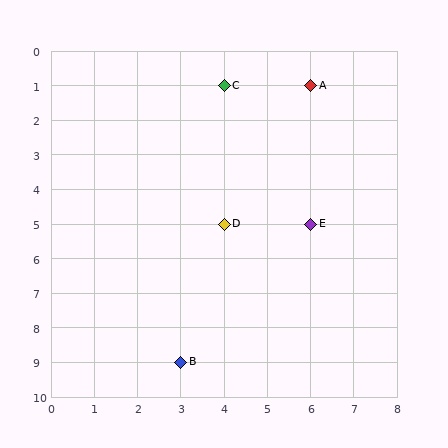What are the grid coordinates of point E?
Point E is at grid coordinates (6, 5).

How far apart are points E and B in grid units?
Points E and B are 3 columns and 4 rows apart (about 5.0 grid units diagonally).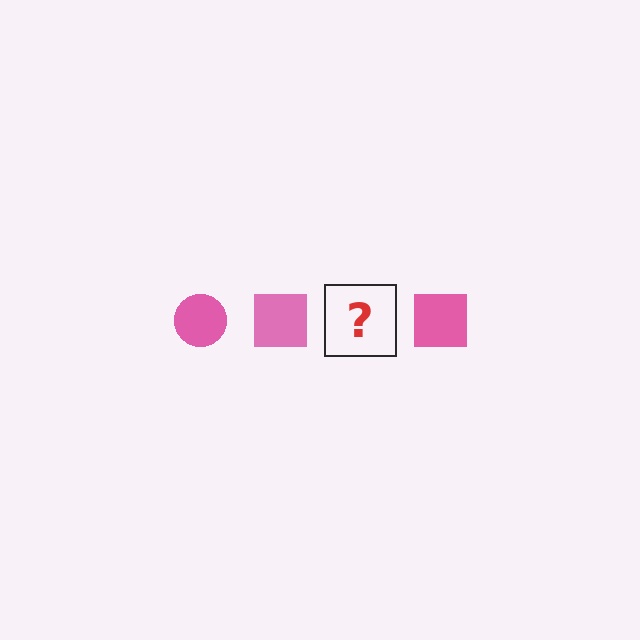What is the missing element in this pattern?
The missing element is a pink circle.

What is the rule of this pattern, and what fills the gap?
The rule is that the pattern cycles through circle, square shapes in pink. The gap should be filled with a pink circle.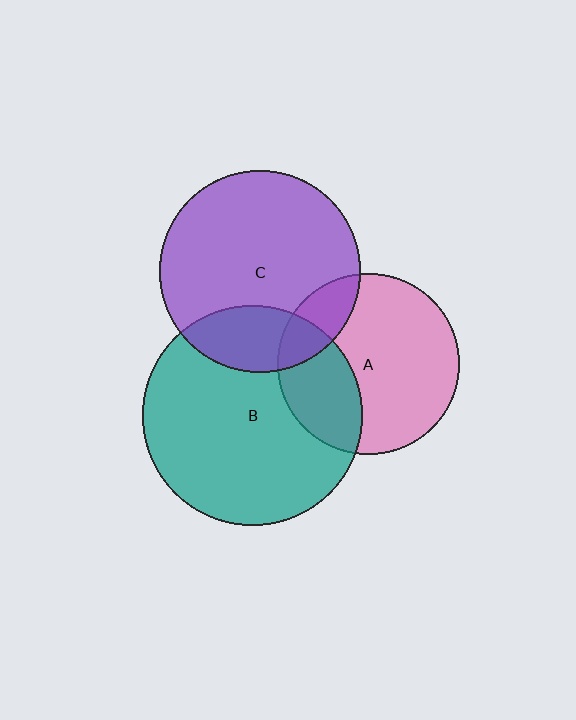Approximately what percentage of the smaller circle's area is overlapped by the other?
Approximately 20%.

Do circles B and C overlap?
Yes.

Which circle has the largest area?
Circle B (teal).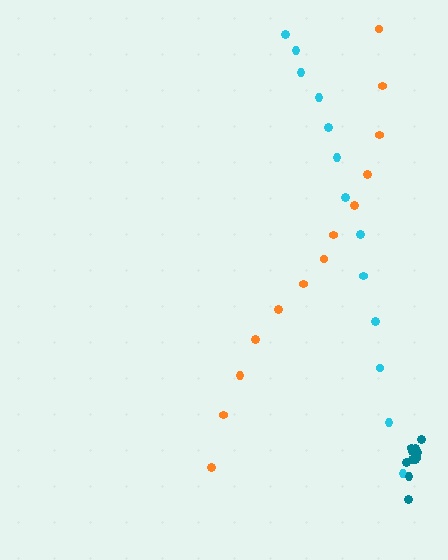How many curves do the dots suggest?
There are 3 distinct paths.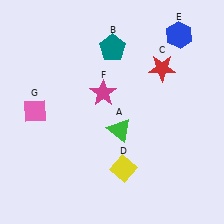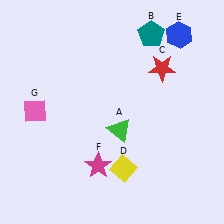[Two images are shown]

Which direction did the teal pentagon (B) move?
The teal pentagon (B) moved right.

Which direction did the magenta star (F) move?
The magenta star (F) moved down.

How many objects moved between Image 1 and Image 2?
2 objects moved between the two images.